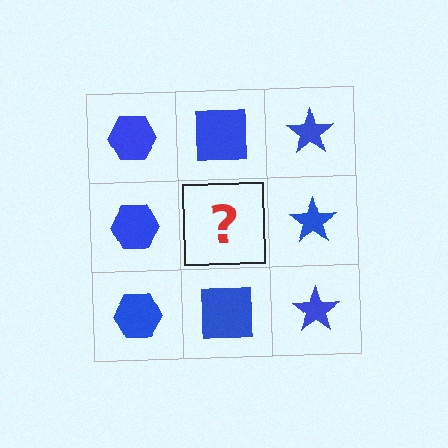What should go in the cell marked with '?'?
The missing cell should contain a blue square.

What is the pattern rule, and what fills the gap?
The rule is that each column has a consistent shape. The gap should be filled with a blue square.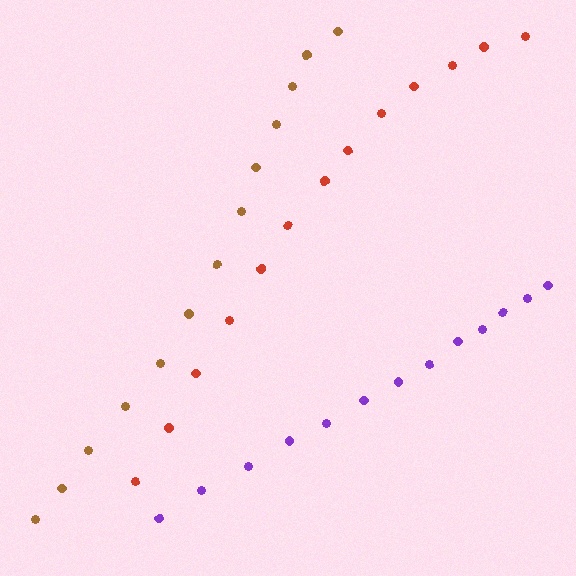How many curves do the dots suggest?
There are 3 distinct paths.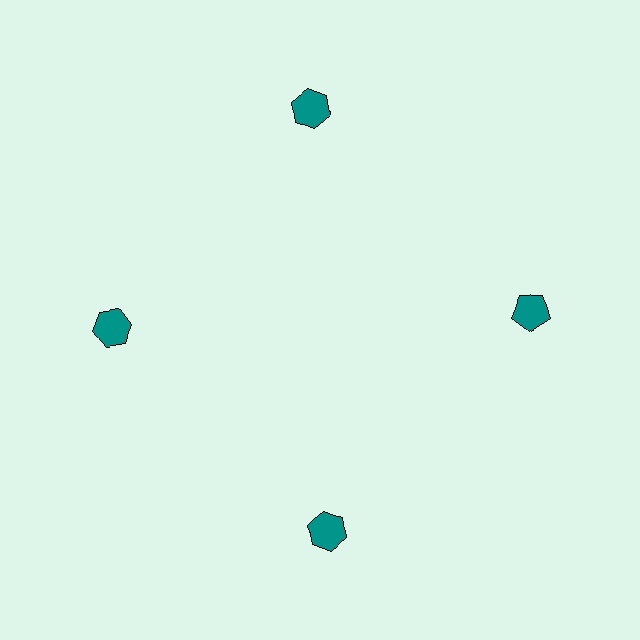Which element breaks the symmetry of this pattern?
The teal pentagon at roughly the 3 o'clock position breaks the symmetry. All other shapes are teal hexagons.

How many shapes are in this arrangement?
There are 4 shapes arranged in a ring pattern.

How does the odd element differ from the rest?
It has a different shape: pentagon instead of hexagon.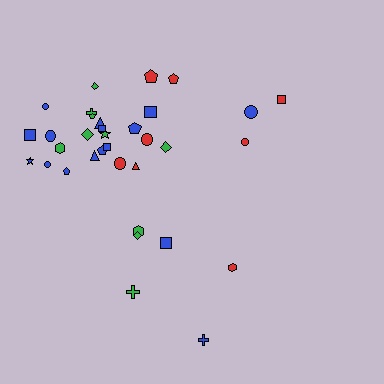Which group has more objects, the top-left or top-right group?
The top-left group.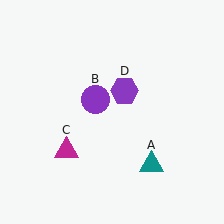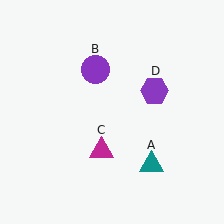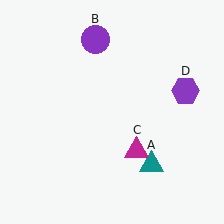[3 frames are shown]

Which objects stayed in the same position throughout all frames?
Teal triangle (object A) remained stationary.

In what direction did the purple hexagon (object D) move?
The purple hexagon (object D) moved right.